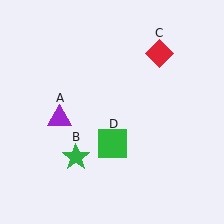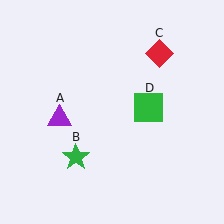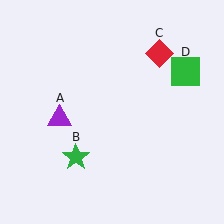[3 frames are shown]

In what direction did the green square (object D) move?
The green square (object D) moved up and to the right.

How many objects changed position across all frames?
1 object changed position: green square (object D).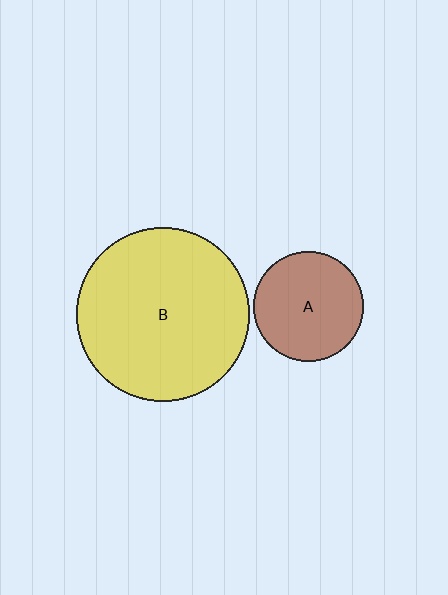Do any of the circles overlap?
No, none of the circles overlap.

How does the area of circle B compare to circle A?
Approximately 2.5 times.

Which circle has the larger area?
Circle B (yellow).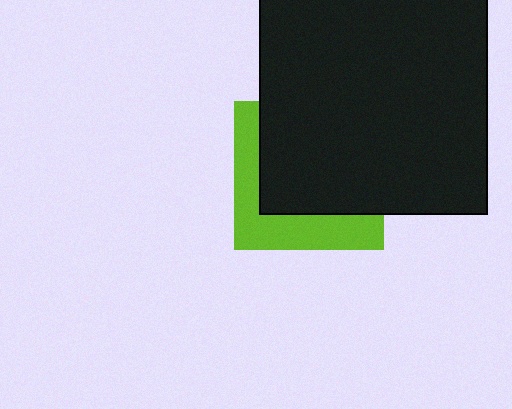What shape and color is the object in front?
The object in front is a black square.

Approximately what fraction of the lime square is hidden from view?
Roughly 64% of the lime square is hidden behind the black square.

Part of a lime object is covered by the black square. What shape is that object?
It is a square.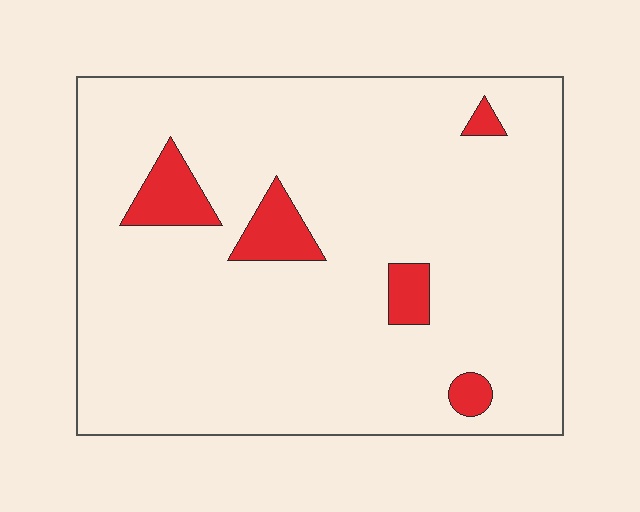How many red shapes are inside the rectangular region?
5.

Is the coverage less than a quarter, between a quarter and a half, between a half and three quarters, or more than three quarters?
Less than a quarter.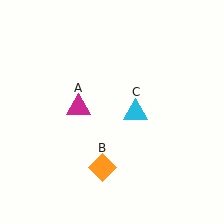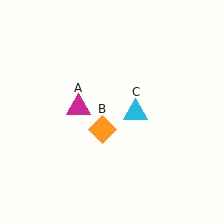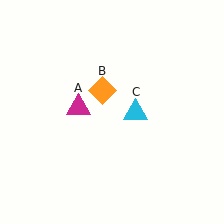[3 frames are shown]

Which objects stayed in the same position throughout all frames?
Magenta triangle (object A) and cyan triangle (object C) remained stationary.